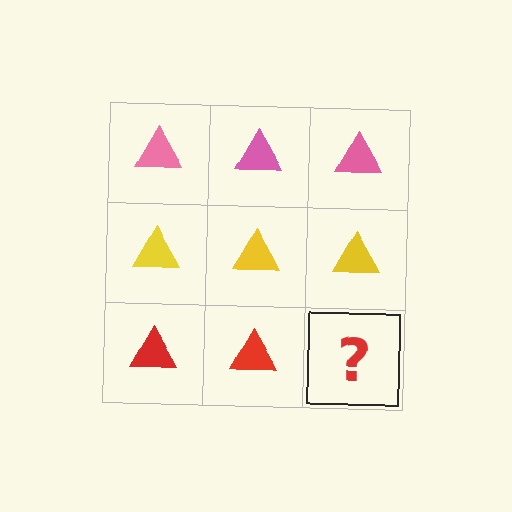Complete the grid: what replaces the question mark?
The question mark should be replaced with a red triangle.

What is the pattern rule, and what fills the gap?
The rule is that each row has a consistent color. The gap should be filled with a red triangle.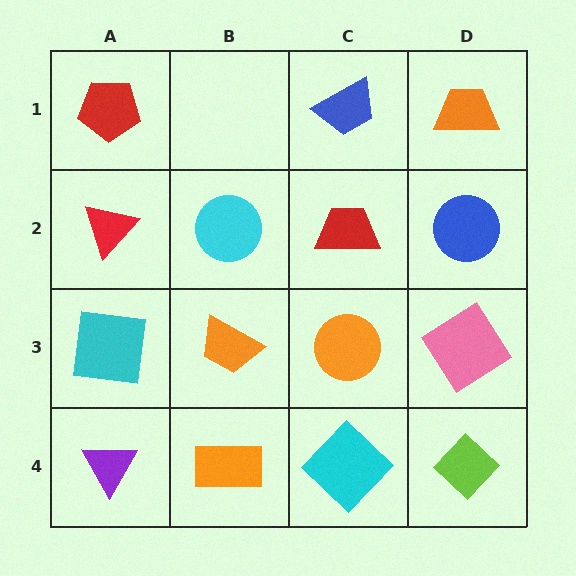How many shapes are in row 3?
4 shapes.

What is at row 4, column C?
A cyan diamond.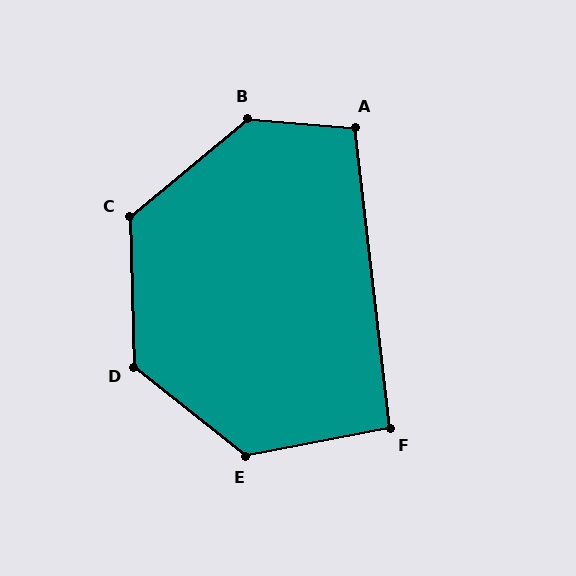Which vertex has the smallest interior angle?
F, at approximately 94 degrees.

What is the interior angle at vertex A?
Approximately 101 degrees (obtuse).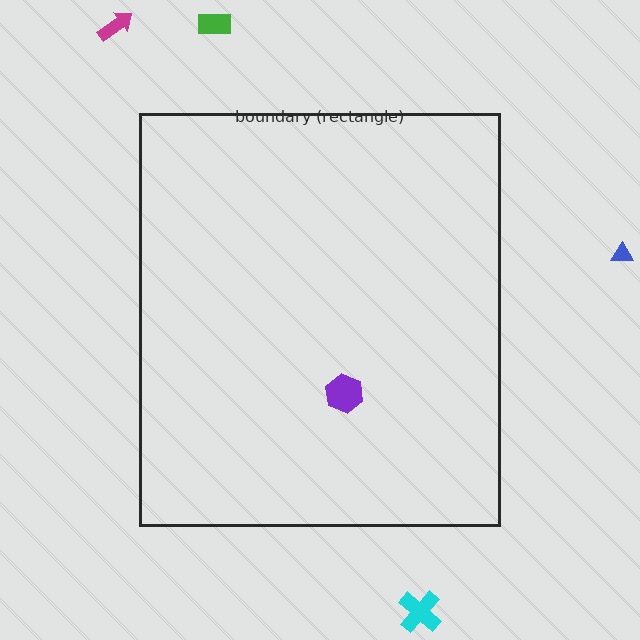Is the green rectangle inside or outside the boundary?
Outside.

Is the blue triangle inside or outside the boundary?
Outside.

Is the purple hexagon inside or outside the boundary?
Inside.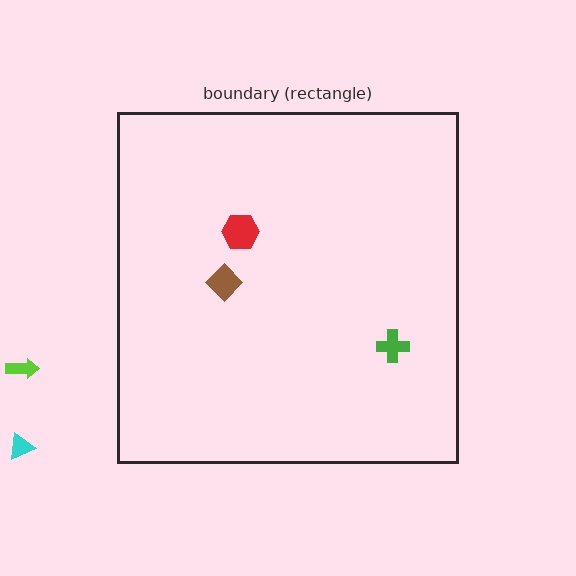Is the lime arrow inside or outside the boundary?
Outside.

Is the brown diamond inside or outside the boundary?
Inside.